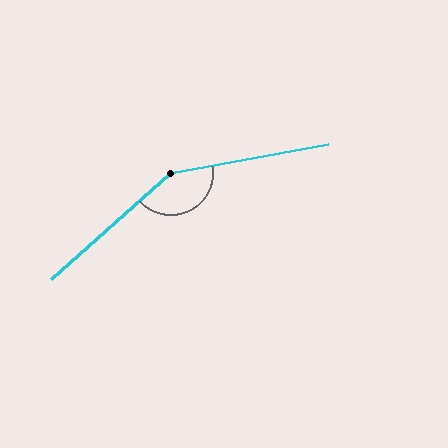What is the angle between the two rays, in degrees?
Approximately 149 degrees.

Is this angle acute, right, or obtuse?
It is obtuse.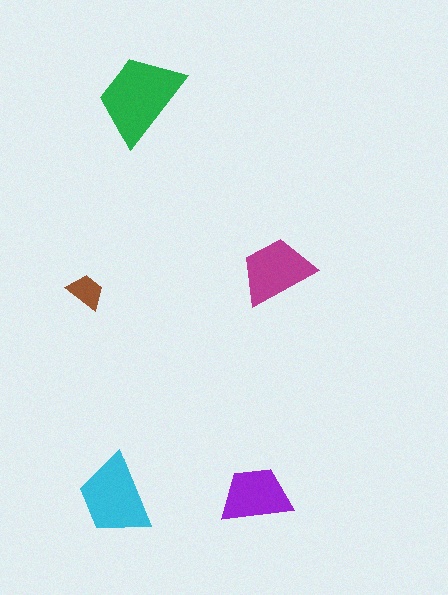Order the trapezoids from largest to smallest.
the green one, the cyan one, the magenta one, the purple one, the brown one.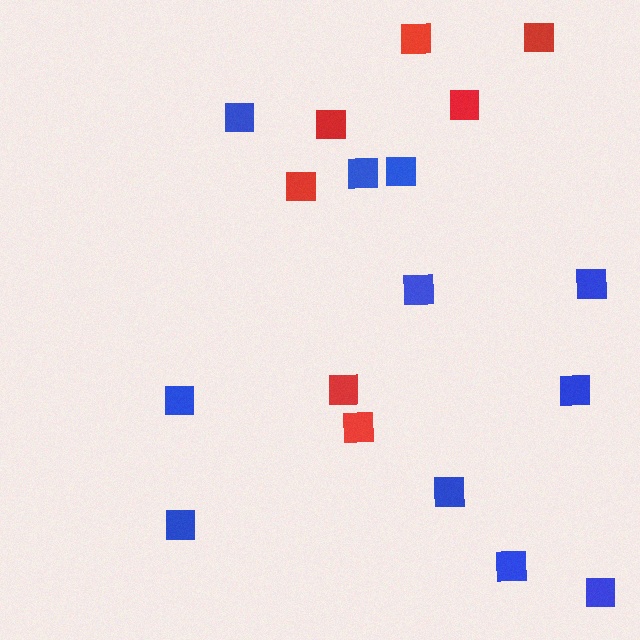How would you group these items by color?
There are 2 groups: one group of red squares (7) and one group of blue squares (11).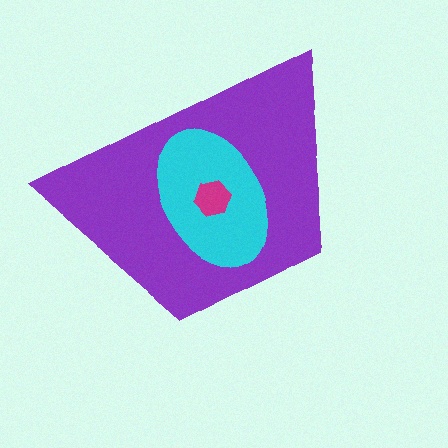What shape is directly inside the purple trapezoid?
The cyan ellipse.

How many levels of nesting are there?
3.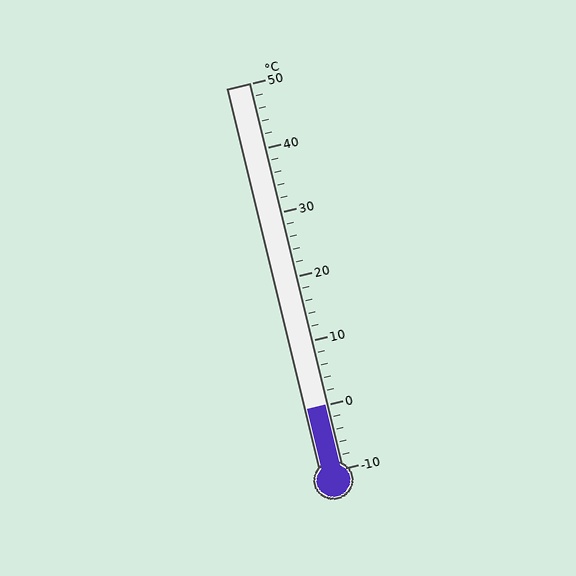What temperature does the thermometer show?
The thermometer shows approximately 0°C.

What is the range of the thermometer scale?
The thermometer scale ranges from -10°C to 50°C.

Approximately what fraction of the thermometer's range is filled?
The thermometer is filled to approximately 15% of its range.